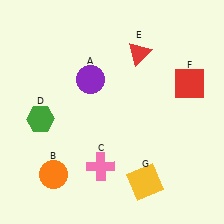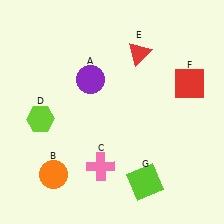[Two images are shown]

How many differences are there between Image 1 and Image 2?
There are 2 differences between the two images.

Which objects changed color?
D changed from green to lime. G changed from yellow to lime.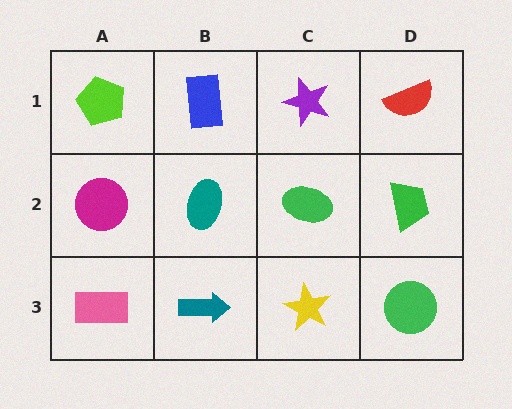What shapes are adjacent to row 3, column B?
A teal ellipse (row 2, column B), a pink rectangle (row 3, column A), a yellow star (row 3, column C).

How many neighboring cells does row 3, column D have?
2.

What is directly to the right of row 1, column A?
A blue rectangle.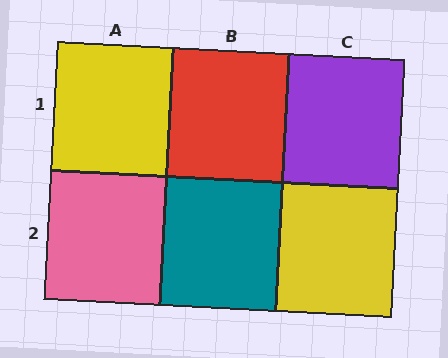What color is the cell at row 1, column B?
Red.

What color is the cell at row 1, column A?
Yellow.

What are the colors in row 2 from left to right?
Pink, teal, yellow.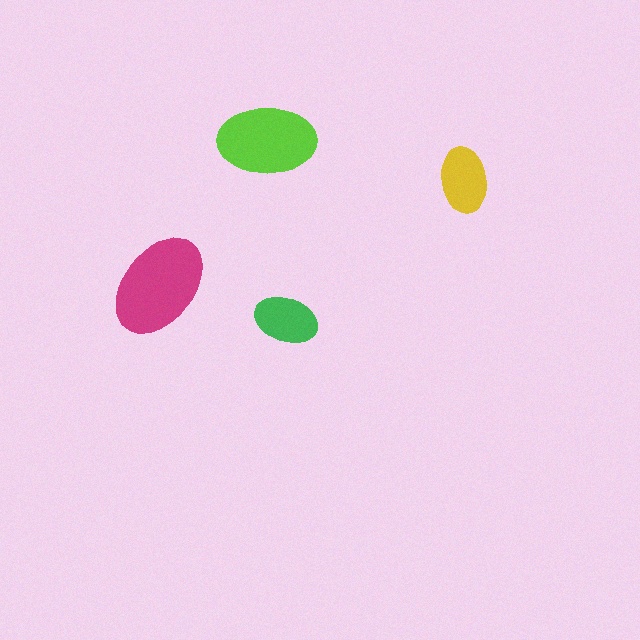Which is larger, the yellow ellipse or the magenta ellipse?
The magenta one.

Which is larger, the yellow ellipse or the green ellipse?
The yellow one.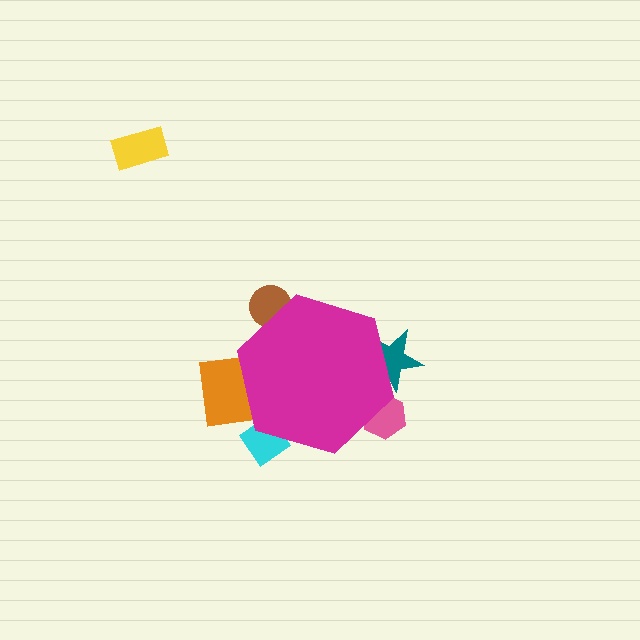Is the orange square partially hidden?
Yes, the orange square is partially hidden behind the magenta hexagon.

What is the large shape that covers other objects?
A magenta hexagon.